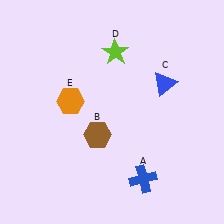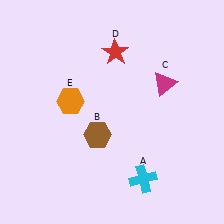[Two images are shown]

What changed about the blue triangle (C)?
In Image 1, C is blue. In Image 2, it changed to magenta.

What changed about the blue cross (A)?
In Image 1, A is blue. In Image 2, it changed to cyan.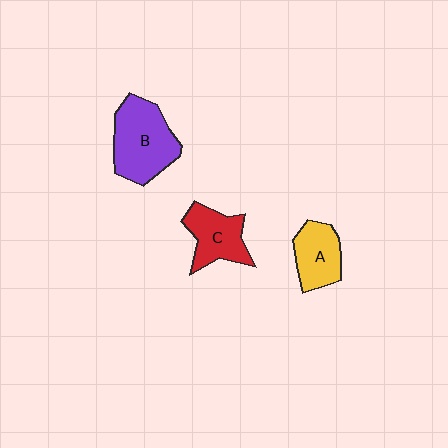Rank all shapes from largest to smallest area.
From largest to smallest: B (purple), C (red), A (yellow).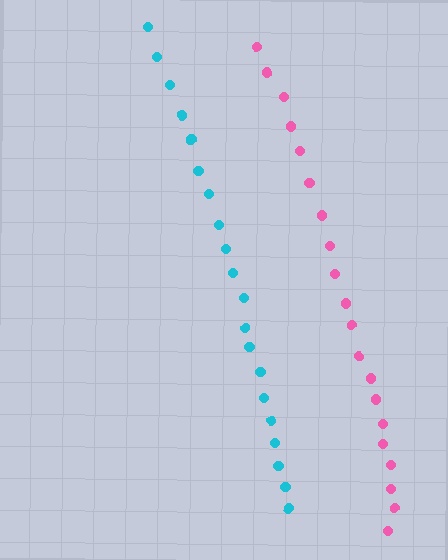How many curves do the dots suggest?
There are 2 distinct paths.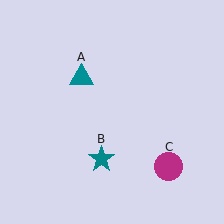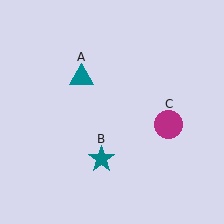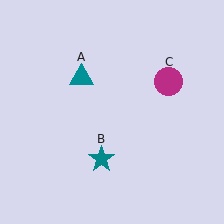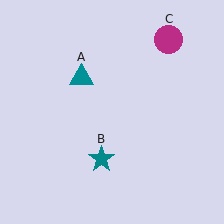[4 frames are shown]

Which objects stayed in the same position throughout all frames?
Teal triangle (object A) and teal star (object B) remained stationary.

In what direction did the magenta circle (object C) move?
The magenta circle (object C) moved up.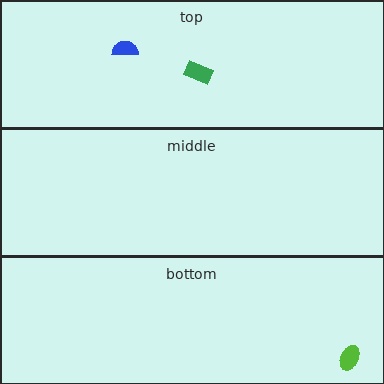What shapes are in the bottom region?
The lime ellipse.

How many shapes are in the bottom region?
1.